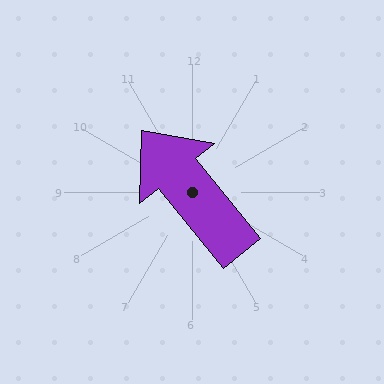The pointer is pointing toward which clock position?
Roughly 11 o'clock.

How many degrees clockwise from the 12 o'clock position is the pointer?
Approximately 321 degrees.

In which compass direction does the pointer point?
Northwest.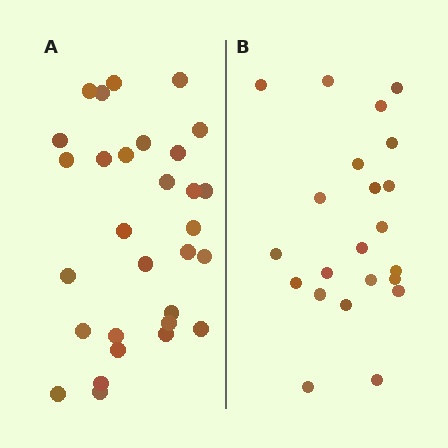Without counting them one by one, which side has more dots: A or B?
Region A (the left region) has more dots.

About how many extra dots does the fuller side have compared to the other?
Region A has roughly 8 or so more dots than region B.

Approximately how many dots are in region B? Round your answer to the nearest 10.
About 20 dots. (The exact count is 22, which rounds to 20.)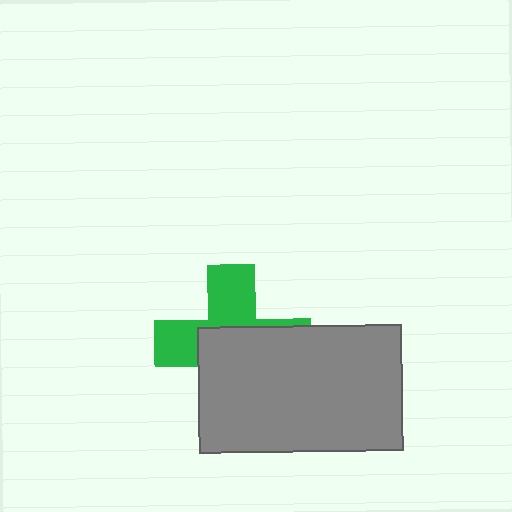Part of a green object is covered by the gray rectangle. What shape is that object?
It is a cross.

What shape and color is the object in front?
The object in front is a gray rectangle.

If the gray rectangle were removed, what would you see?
You would see the complete green cross.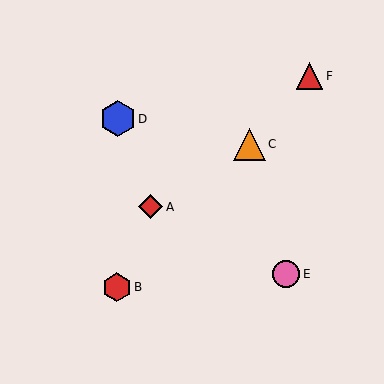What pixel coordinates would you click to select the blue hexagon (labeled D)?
Click at (118, 119) to select the blue hexagon D.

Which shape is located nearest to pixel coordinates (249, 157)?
The orange triangle (labeled C) at (249, 144) is nearest to that location.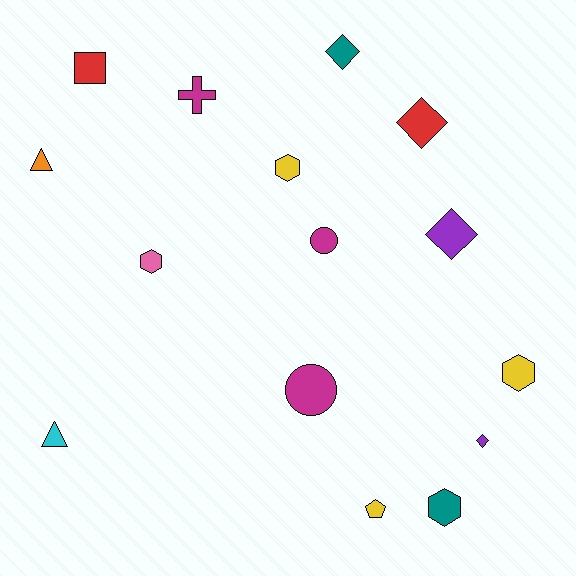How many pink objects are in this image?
There is 1 pink object.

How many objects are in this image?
There are 15 objects.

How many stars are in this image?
There are no stars.